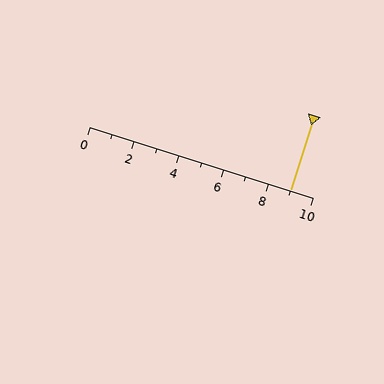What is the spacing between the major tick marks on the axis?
The major ticks are spaced 2 apart.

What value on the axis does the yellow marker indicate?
The marker indicates approximately 9.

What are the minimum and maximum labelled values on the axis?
The axis runs from 0 to 10.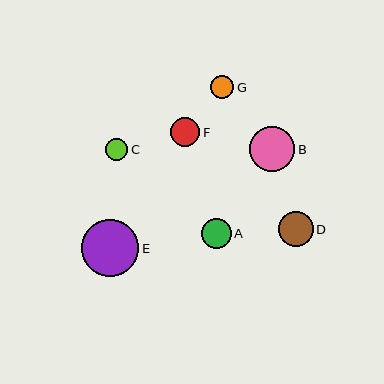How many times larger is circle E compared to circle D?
Circle E is approximately 1.7 times the size of circle D.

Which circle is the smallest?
Circle C is the smallest with a size of approximately 22 pixels.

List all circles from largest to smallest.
From largest to smallest: E, B, D, A, F, G, C.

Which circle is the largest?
Circle E is the largest with a size of approximately 58 pixels.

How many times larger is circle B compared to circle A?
Circle B is approximately 1.5 times the size of circle A.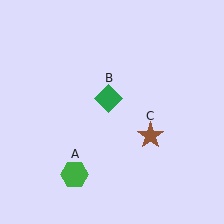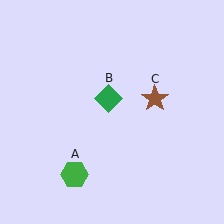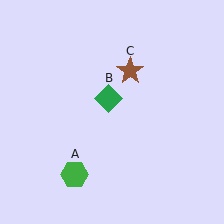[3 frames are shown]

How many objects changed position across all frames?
1 object changed position: brown star (object C).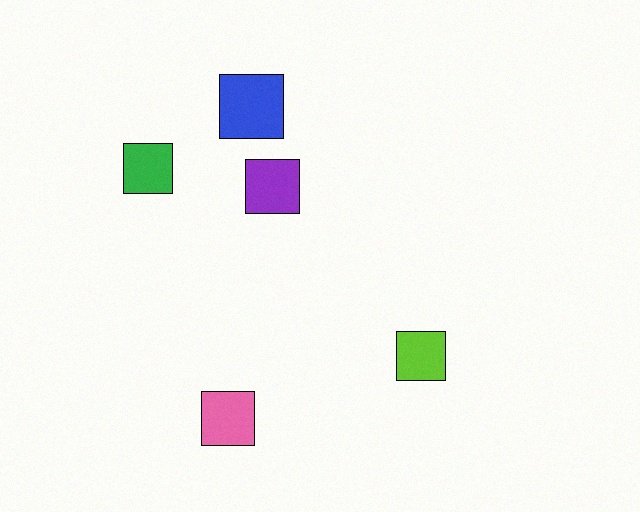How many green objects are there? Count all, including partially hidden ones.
There is 1 green object.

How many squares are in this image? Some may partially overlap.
There are 5 squares.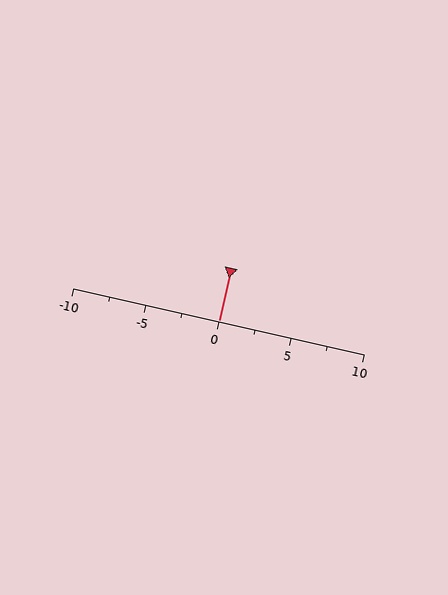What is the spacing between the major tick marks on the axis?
The major ticks are spaced 5 apart.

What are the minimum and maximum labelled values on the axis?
The axis runs from -10 to 10.